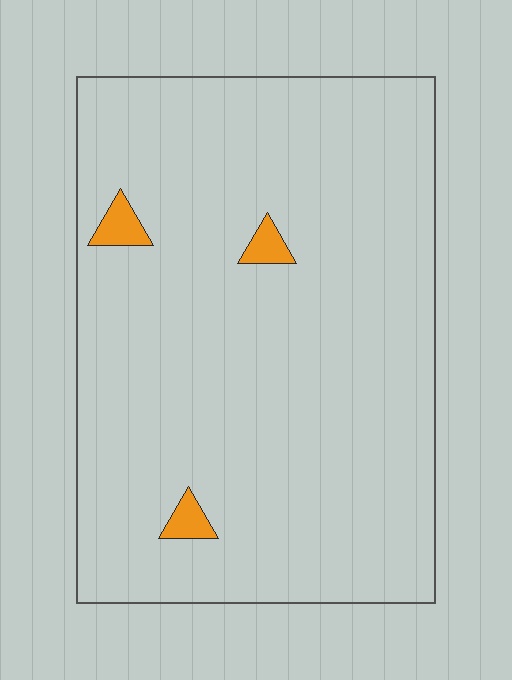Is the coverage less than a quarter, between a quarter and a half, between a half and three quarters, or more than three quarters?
Less than a quarter.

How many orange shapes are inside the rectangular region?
3.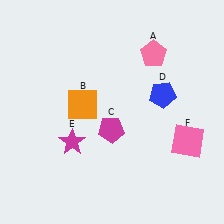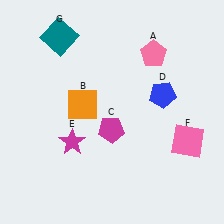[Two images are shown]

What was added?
A teal square (G) was added in Image 2.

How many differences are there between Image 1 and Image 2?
There is 1 difference between the two images.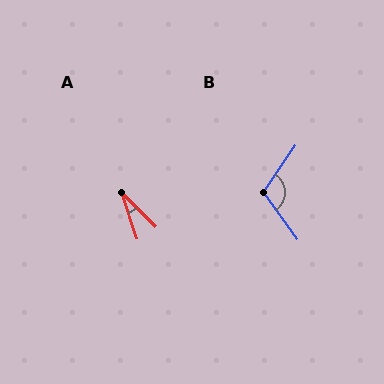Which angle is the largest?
B, at approximately 110 degrees.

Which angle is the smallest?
A, at approximately 27 degrees.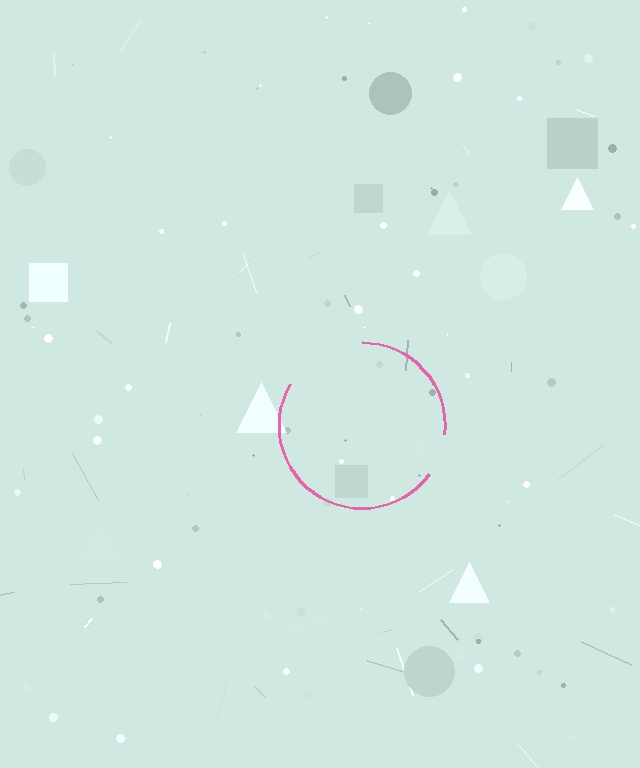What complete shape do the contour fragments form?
The contour fragments form a circle.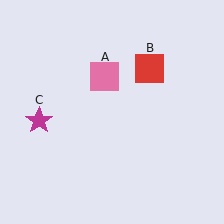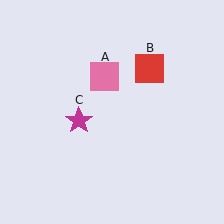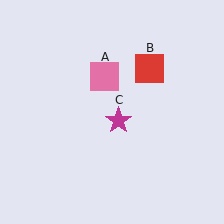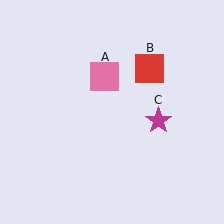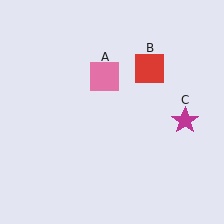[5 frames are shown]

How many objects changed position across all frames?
1 object changed position: magenta star (object C).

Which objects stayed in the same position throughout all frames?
Pink square (object A) and red square (object B) remained stationary.